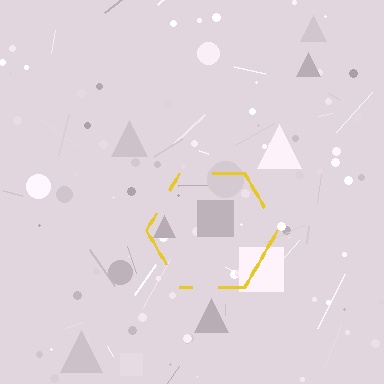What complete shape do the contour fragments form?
The contour fragments form a hexagon.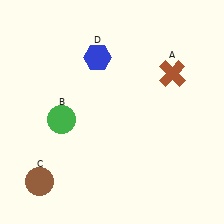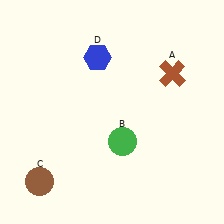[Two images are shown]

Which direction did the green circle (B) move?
The green circle (B) moved right.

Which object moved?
The green circle (B) moved right.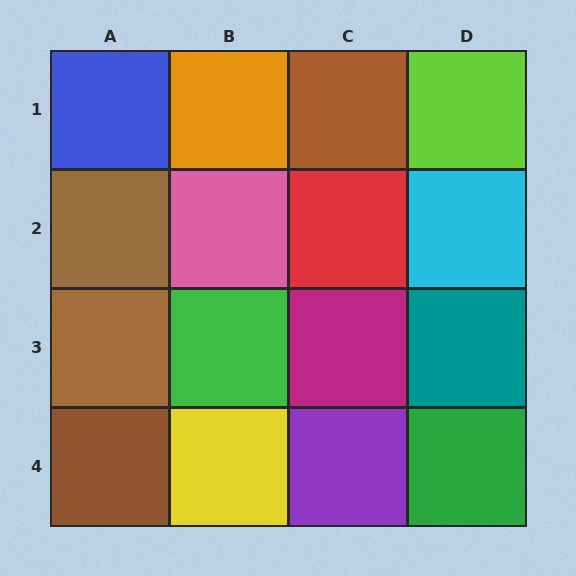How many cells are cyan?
1 cell is cyan.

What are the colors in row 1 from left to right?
Blue, orange, brown, lime.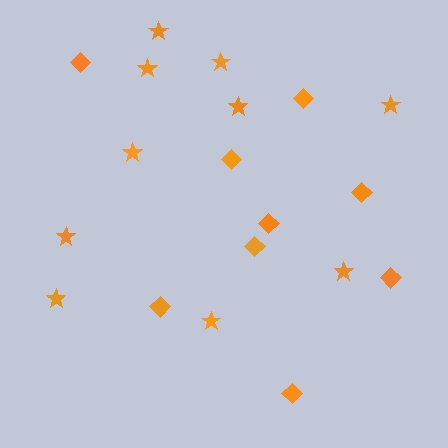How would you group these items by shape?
There are 2 groups: one group of diamonds (9) and one group of stars (10).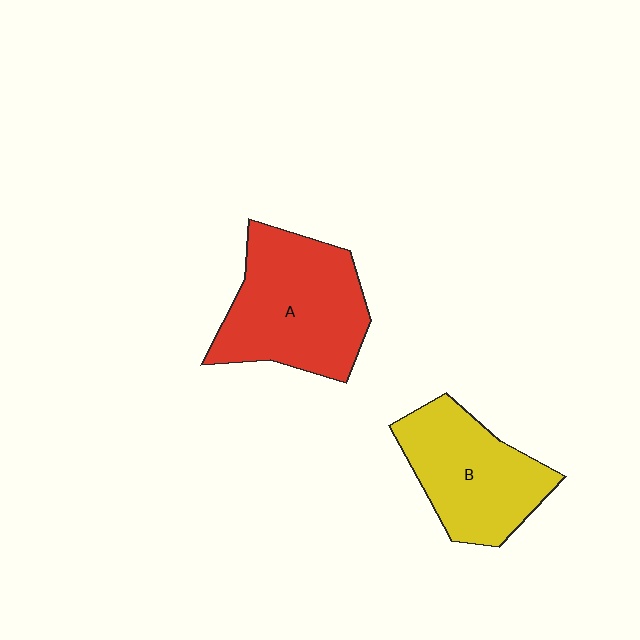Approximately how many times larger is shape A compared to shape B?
Approximately 1.2 times.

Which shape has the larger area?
Shape A (red).